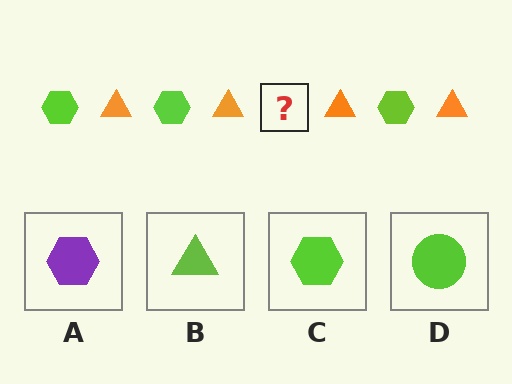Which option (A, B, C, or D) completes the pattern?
C.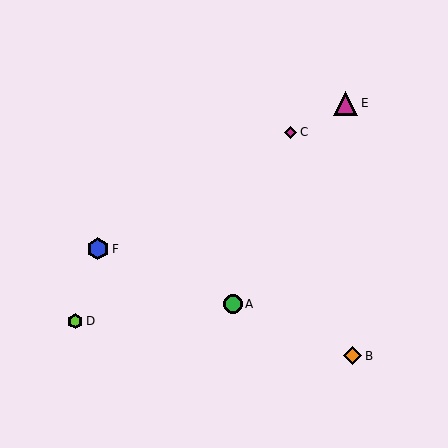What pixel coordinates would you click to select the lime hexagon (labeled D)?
Click at (75, 321) to select the lime hexagon D.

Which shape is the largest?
The magenta triangle (labeled E) is the largest.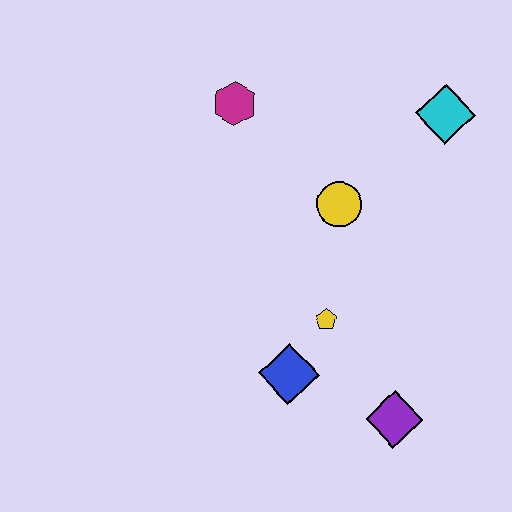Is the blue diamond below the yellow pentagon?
Yes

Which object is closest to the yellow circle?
The yellow pentagon is closest to the yellow circle.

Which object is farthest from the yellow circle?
The purple diamond is farthest from the yellow circle.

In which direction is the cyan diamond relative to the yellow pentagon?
The cyan diamond is above the yellow pentagon.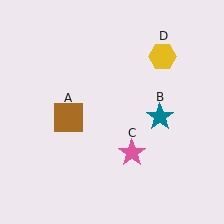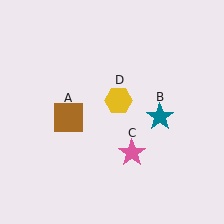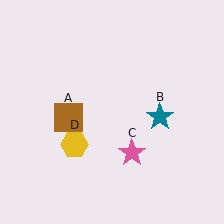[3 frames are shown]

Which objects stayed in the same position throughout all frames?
Brown square (object A) and teal star (object B) and pink star (object C) remained stationary.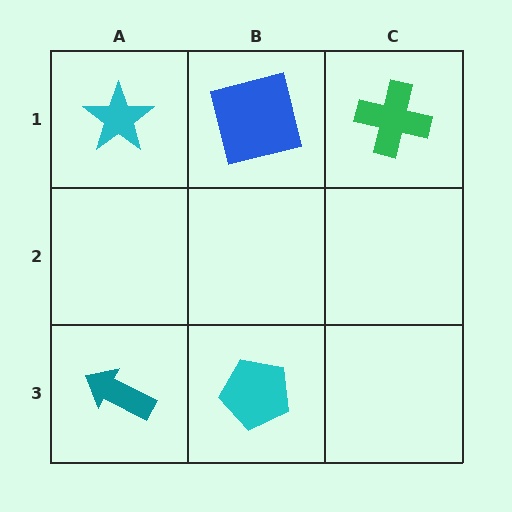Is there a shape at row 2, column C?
No, that cell is empty.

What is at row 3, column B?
A cyan pentagon.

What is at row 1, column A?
A cyan star.